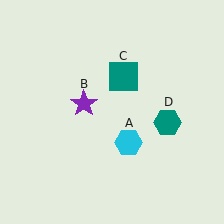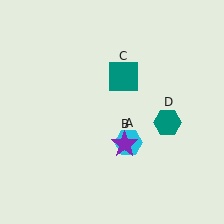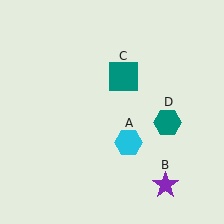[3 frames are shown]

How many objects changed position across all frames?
1 object changed position: purple star (object B).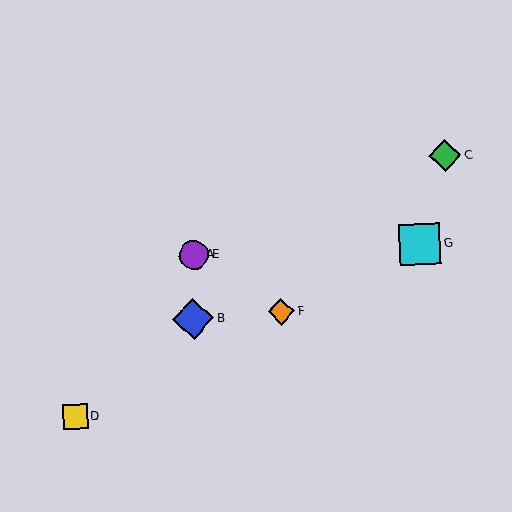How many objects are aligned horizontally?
3 objects (A, E, G) are aligned horizontally.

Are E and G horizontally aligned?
Yes, both are at y≈255.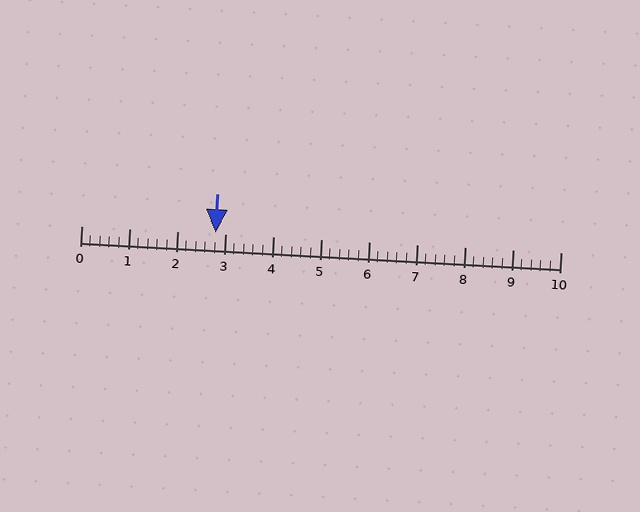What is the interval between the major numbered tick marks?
The major tick marks are spaced 1 units apart.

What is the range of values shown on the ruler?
The ruler shows values from 0 to 10.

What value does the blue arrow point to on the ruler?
The blue arrow points to approximately 2.8.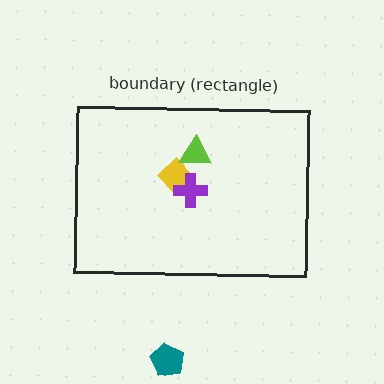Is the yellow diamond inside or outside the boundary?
Inside.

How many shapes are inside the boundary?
3 inside, 1 outside.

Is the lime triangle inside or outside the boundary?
Inside.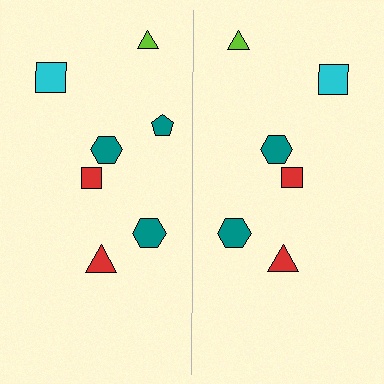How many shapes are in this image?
There are 13 shapes in this image.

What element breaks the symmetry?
A teal pentagon is missing from the right side.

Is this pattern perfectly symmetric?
No, the pattern is not perfectly symmetric. A teal pentagon is missing from the right side.